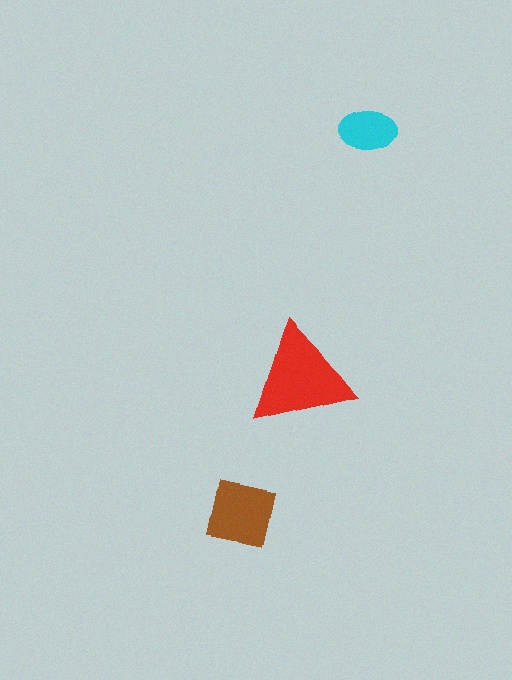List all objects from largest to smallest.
The red triangle, the brown square, the cyan ellipse.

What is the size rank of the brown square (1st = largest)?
2nd.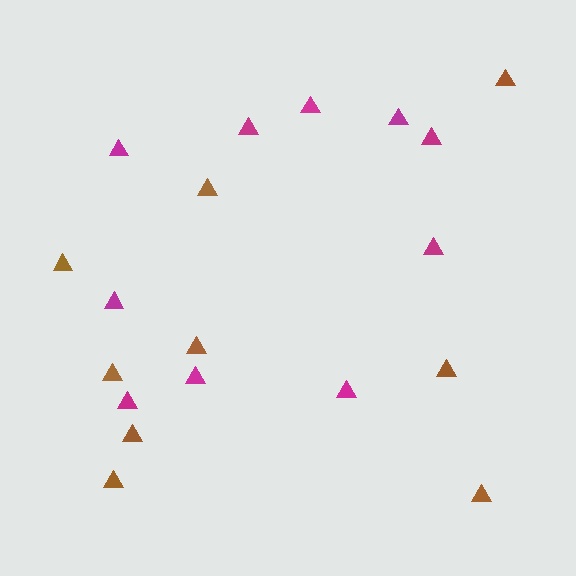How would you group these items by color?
There are 2 groups: one group of brown triangles (9) and one group of magenta triangles (10).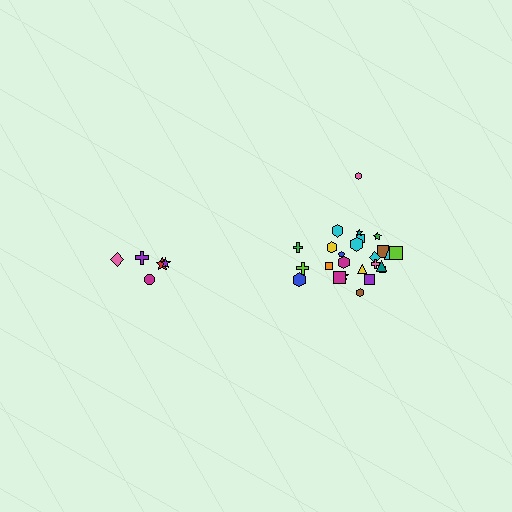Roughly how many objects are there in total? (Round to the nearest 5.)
Roughly 30 objects in total.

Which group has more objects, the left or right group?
The right group.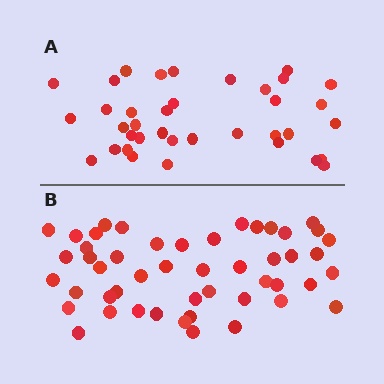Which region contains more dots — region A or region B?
Region B (the bottom region) has more dots.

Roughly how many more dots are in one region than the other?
Region B has roughly 12 or so more dots than region A.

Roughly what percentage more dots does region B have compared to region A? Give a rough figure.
About 30% more.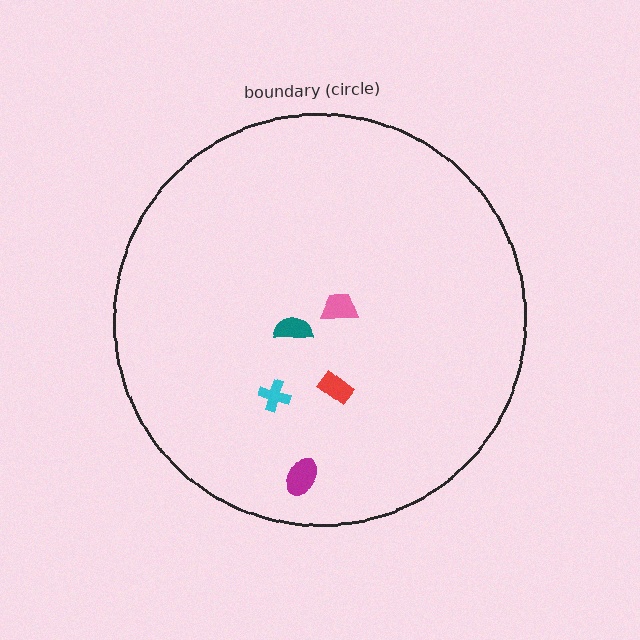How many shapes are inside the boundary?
5 inside, 0 outside.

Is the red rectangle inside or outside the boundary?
Inside.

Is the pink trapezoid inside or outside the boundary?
Inside.